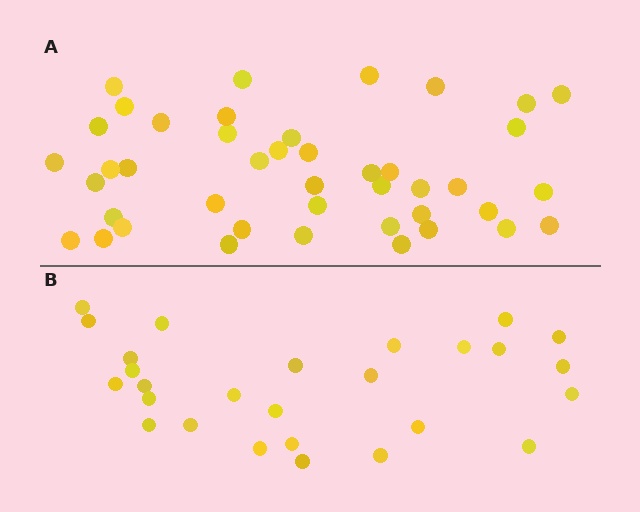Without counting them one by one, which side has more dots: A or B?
Region A (the top region) has more dots.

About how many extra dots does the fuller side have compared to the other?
Region A has approximately 15 more dots than region B.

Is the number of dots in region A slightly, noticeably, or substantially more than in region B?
Region A has substantially more. The ratio is roughly 1.6 to 1.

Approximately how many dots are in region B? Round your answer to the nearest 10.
About 30 dots. (The exact count is 27, which rounds to 30.)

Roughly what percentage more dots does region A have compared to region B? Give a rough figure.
About 60% more.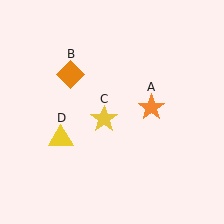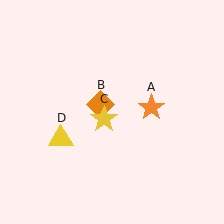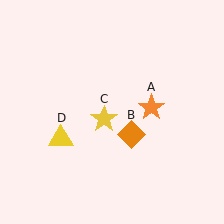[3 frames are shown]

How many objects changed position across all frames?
1 object changed position: orange diamond (object B).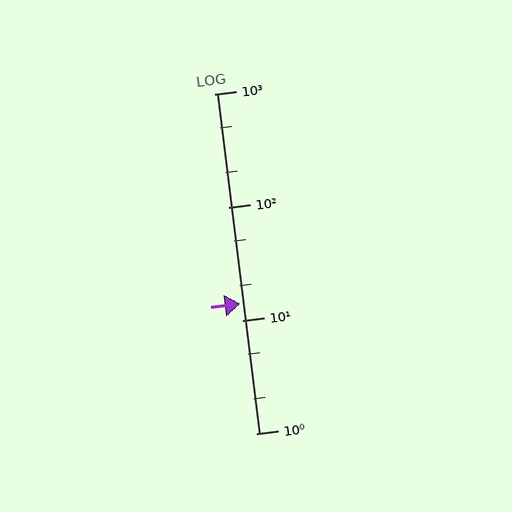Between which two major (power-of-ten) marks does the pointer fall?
The pointer is between 10 and 100.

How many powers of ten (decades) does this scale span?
The scale spans 3 decades, from 1 to 1000.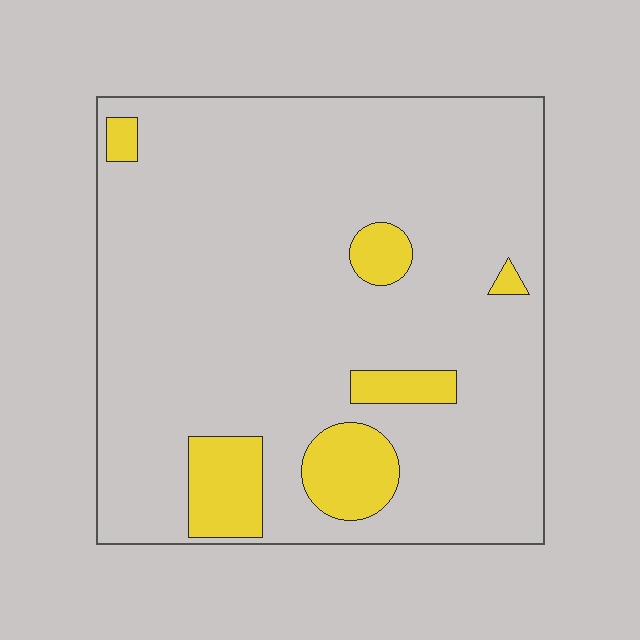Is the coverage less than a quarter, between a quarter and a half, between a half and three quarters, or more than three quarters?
Less than a quarter.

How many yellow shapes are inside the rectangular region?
6.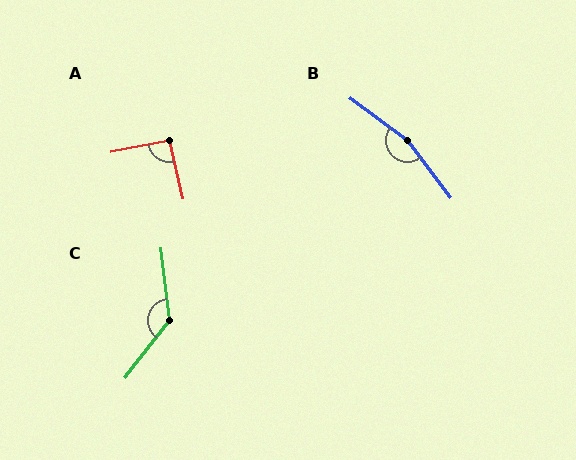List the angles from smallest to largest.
A (92°), C (136°), B (163°).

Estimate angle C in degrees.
Approximately 136 degrees.